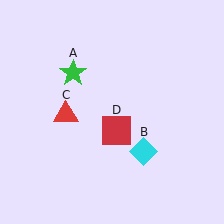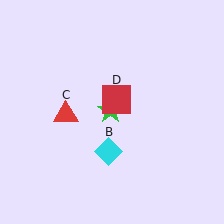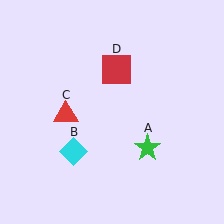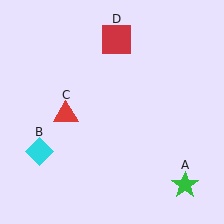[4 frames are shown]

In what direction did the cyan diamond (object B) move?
The cyan diamond (object B) moved left.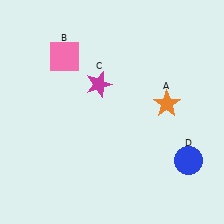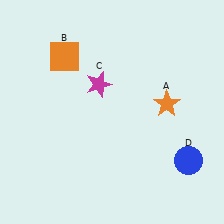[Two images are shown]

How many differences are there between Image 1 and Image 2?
There is 1 difference between the two images.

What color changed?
The square (B) changed from pink in Image 1 to orange in Image 2.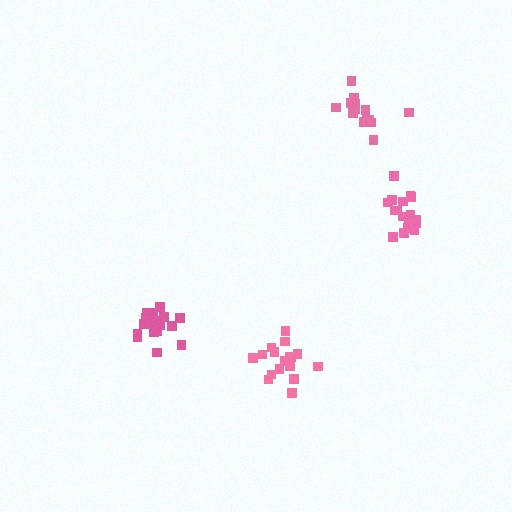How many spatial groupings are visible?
There are 4 spatial groupings.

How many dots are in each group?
Group 1: 18 dots, Group 2: 14 dots, Group 3: 18 dots, Group 4: 17 dots (67 total).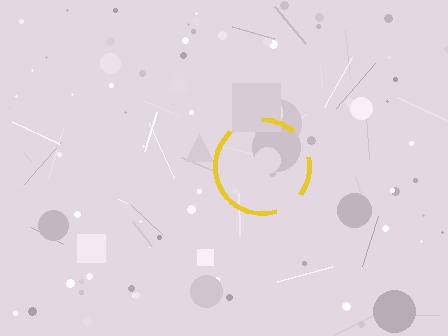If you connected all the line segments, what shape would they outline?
They would outline a circle.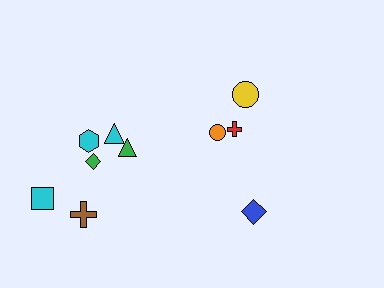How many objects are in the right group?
There are 4 objects.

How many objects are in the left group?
There are 6 objects.